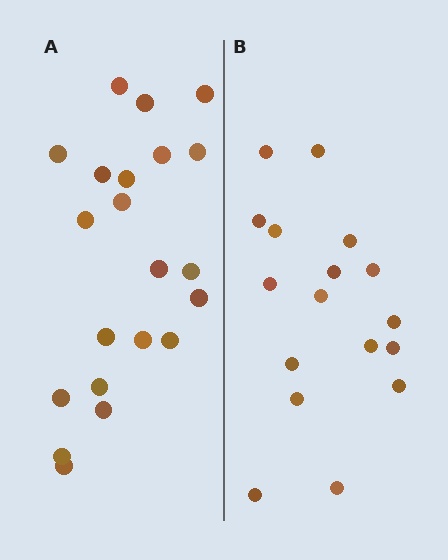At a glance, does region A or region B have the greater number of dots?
Region A (the left region) has more dots.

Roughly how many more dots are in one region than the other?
Region A has about 4 more dots than region B.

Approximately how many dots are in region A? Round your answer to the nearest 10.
About 20 dots. (The exact count is 21, which rounds to 20.)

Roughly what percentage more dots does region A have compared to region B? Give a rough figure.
About 25% more.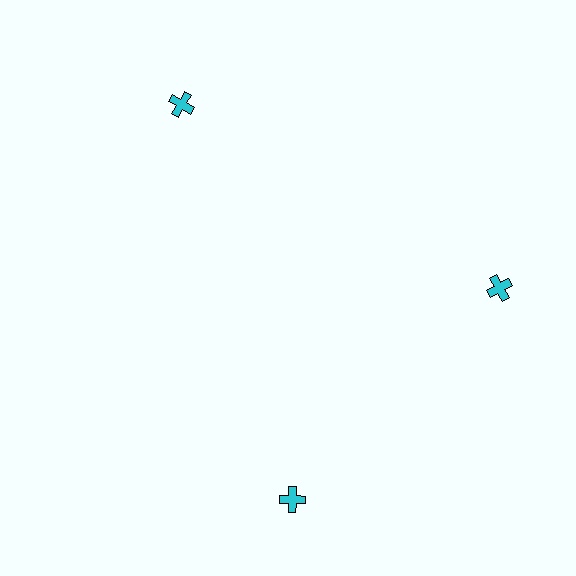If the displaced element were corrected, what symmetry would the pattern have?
It would have 3-fold rotational symmetry — the pattern would map onto itself every 120 degrees.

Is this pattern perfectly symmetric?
No. The 3 cyan crosses are arranged in a ring, but one element near the 7 o'clock position is rotated out of alignment along the ring, breaking the 3-fold rotational symmetry.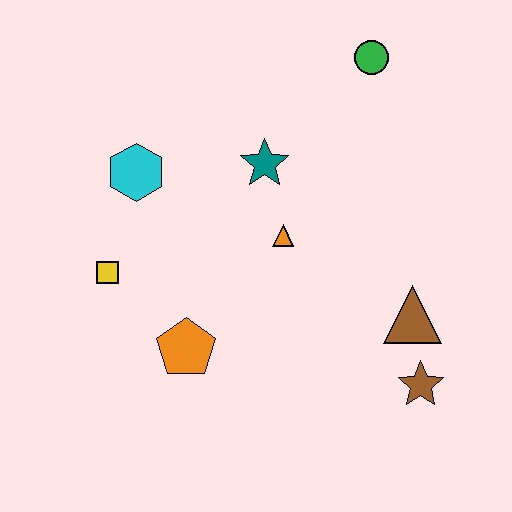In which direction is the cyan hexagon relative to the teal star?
The cyan hexagon is to the left of the teal star.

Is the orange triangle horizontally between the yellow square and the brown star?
Yes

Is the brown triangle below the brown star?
No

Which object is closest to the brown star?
The brown triangle is closest to the brown star.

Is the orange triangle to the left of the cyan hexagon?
No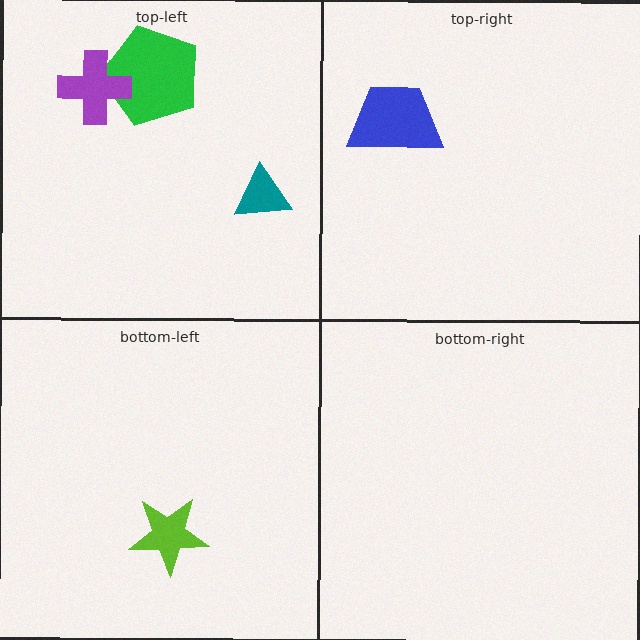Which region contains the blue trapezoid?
The top-right region.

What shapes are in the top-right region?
The blue trapezoid.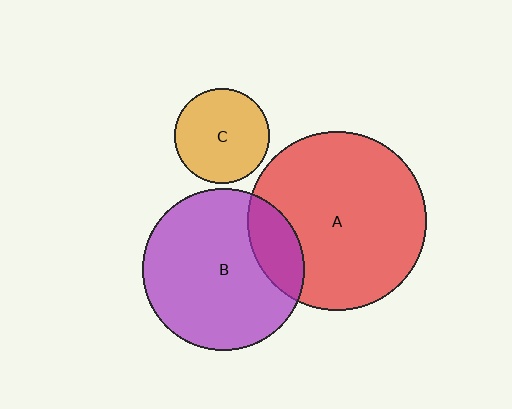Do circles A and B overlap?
Yes.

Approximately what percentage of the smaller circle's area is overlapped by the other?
Approximately 20%.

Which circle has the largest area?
Circle A (red).